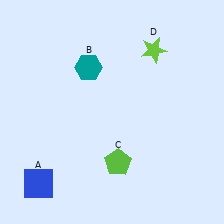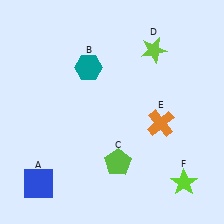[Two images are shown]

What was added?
An orange cross (E), a lime star (F) were added in Image 2.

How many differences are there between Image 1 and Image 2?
There are 2 differences between the two images.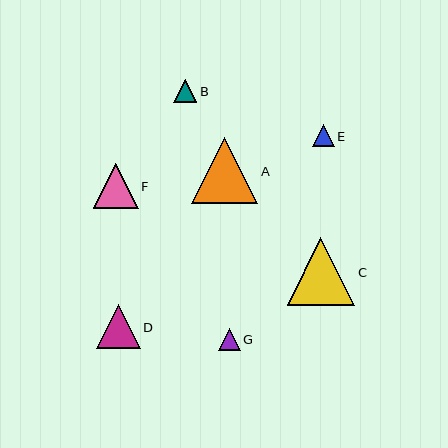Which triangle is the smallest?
Triangle E is the smallest with a size of approximately 22 pixels.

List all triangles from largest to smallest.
From largest to smallest: C, A, F, D, B, G, E.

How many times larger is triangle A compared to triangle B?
Triangle A is approximately 2.9 times the size of triangle B.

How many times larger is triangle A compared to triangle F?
Triangle A is approximately 1.5 times the size of triangle F.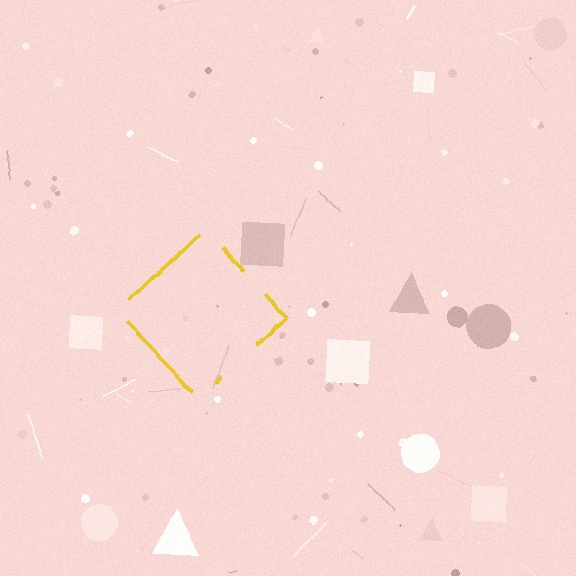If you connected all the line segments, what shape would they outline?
They would outline a diamond.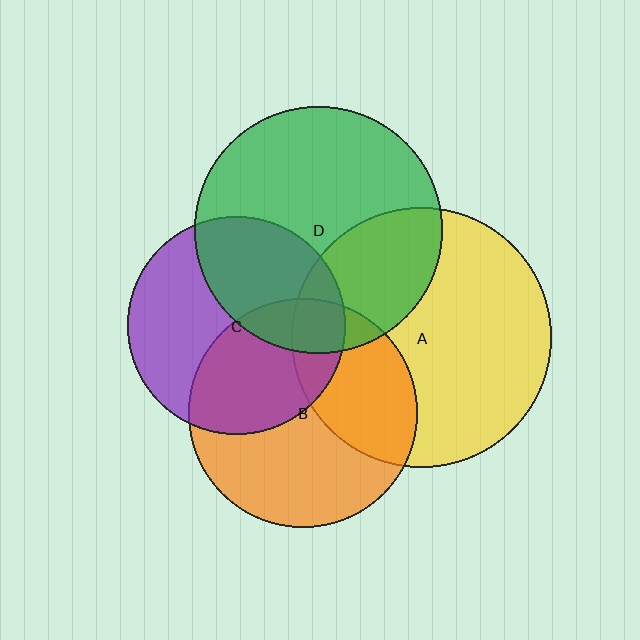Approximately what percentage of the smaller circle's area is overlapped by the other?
Approximately 40%.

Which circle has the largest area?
Circle A (yellow).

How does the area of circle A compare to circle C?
Approximately 1.4 times.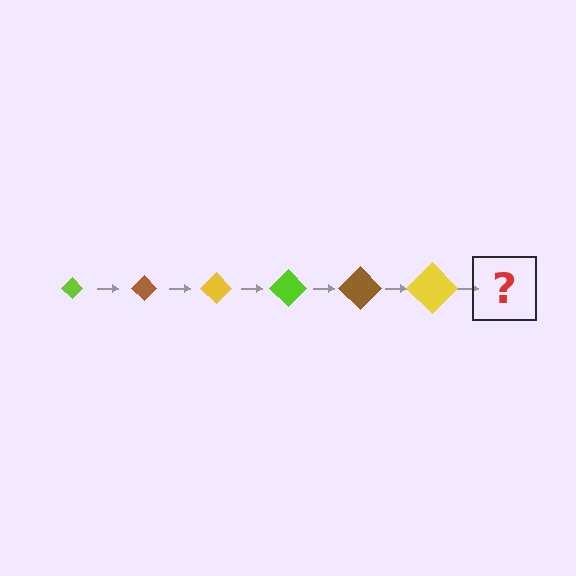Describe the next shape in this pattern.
It should be a lime diamond, larger than the previous one.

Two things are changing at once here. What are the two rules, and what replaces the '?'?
The two rules are that the diamond grows larger each step and the color cycles through lime, brown, and yellow. The '?' should be a lime diamond, larger than the previous one.